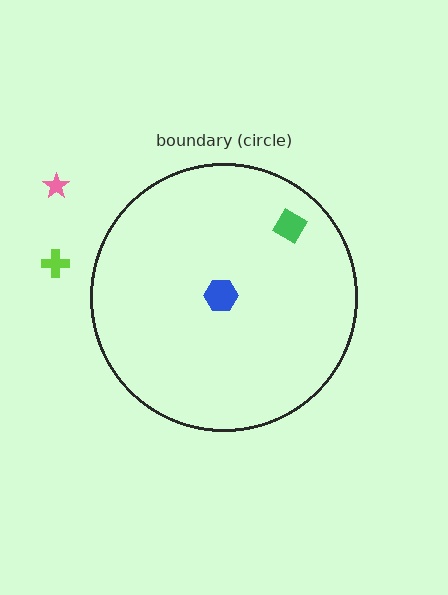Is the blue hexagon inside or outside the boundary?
Inside.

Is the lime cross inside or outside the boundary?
Outside.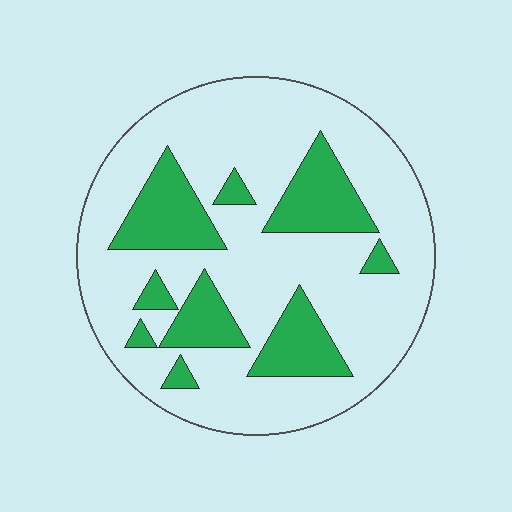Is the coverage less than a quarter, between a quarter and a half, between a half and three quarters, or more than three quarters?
Less than a quarter.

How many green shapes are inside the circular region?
9.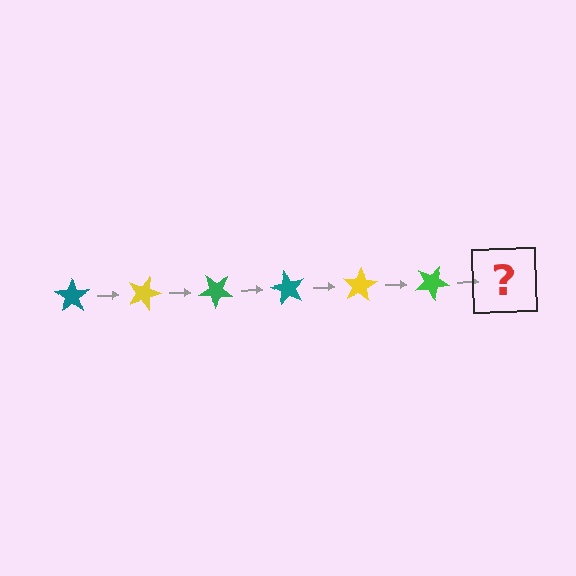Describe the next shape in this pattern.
It should be a teal star, rotated 120 degrees from the start.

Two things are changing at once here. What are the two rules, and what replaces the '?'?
The two rules are that it rotates 20 degrees each step and the color cycles through teal, yellow, and green. The '?' should be a teal star, rotated 120 degrees from the start.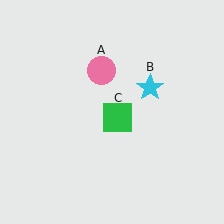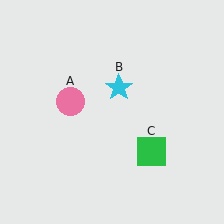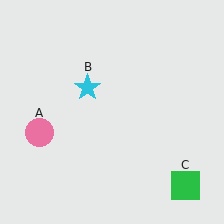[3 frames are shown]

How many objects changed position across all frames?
3 objects changed position: pink circle (object A), cyan star (object B), green square (object C).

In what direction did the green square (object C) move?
The green square (object C) moved down and to the right.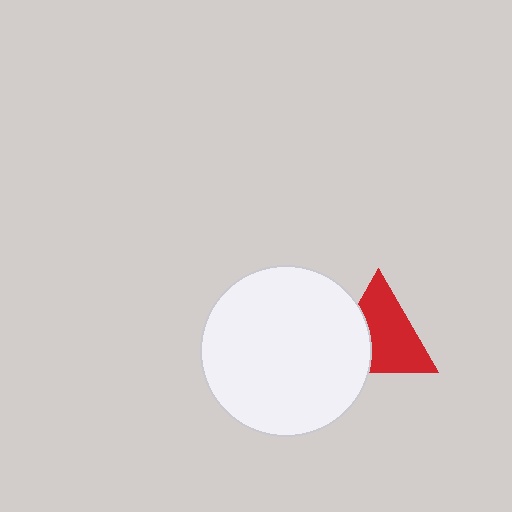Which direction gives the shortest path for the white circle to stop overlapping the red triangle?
Moving left gives the shortest separation.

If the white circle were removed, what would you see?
You would see the complete red triangle.